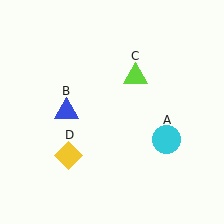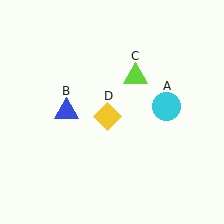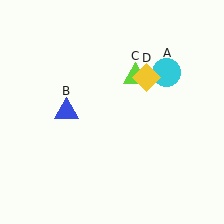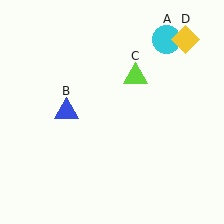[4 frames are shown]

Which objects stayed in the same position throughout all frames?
Blue triangle (object B) and lime triangle (object C) remained stationary.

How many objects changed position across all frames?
2 objects changed position: cyan circle (object A), yellow diamond (object D).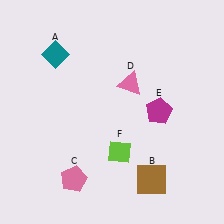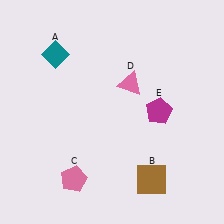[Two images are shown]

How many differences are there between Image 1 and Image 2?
There is 1 difference between the two images.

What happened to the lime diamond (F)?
The lime diamond (F) was removed in Image 2. It was in the bottom-right area of Image 1.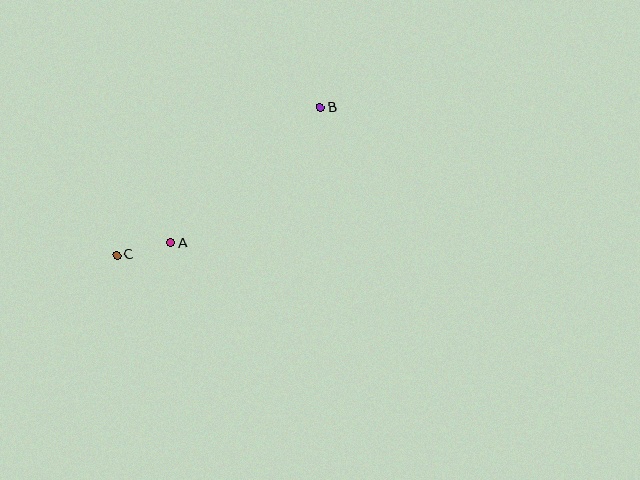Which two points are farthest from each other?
Points B and C are farthest from each other.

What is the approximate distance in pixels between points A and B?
The distance between A and B is approximately 202 pixels.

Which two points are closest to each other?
Points A and C are closest to each other.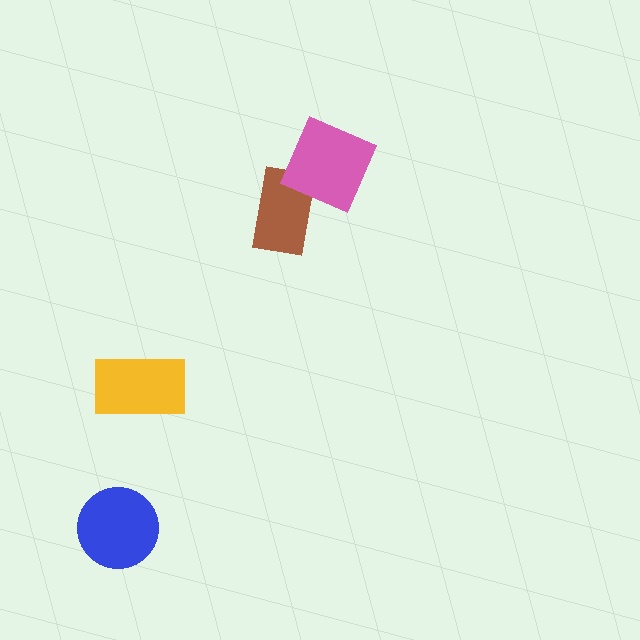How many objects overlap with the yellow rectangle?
0 objects overlap with the yellow rectangle.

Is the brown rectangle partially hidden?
Yes, it is partially covered by another shape.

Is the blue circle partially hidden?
No, no other shape covers it.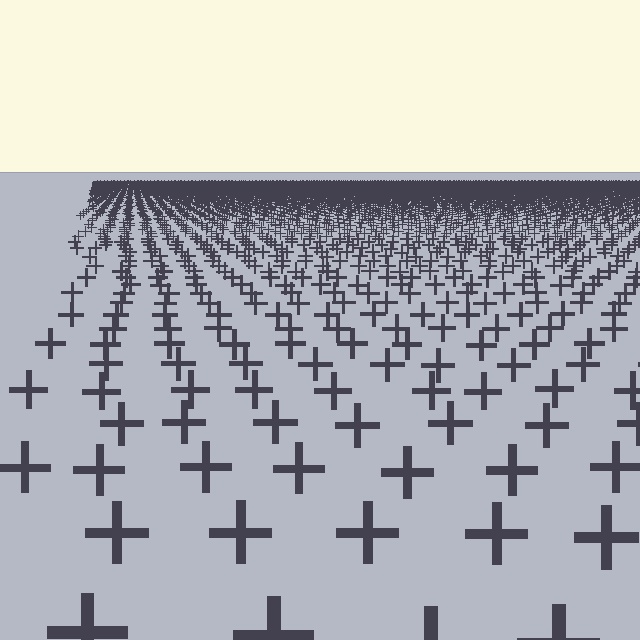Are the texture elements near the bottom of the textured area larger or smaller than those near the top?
Larger. Near the bottom, elements are closer to the viewer and appear at a bigger on-screen size.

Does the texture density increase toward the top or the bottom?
Density increases toward the top.